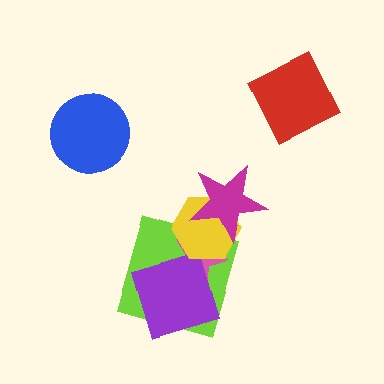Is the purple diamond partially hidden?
Yes, it is partially covered by another shape.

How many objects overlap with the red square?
0 objects overlap with the red square.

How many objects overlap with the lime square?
3 objects overlap with the lime square.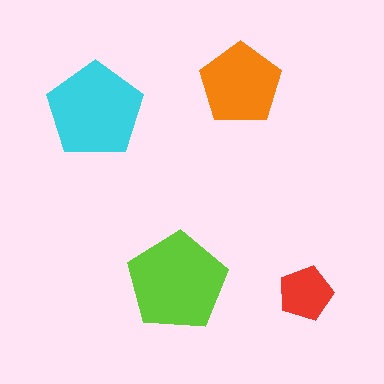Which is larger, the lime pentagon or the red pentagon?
The lime one.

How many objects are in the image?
There are 4 objects in the image.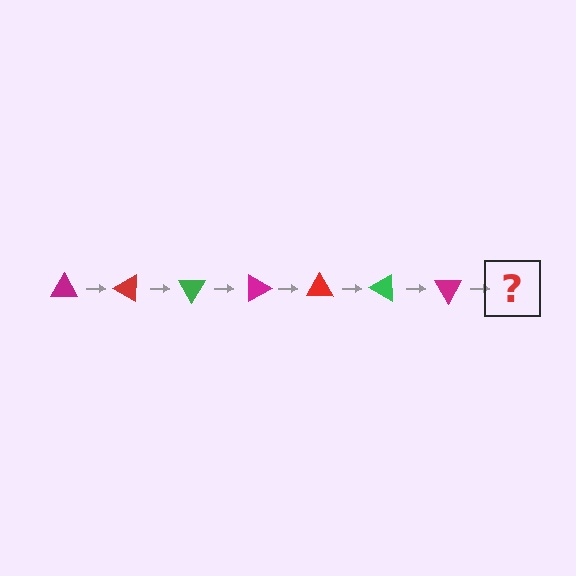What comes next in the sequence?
The next element should be a red triangle, rotated 210 degrees from the start.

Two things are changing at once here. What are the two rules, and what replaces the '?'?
The two rules are that it rotates 30 degrees each step and the color cycles through magenta, red, and green. The '?' should be a red triangle, rotated 210 degrees from the start.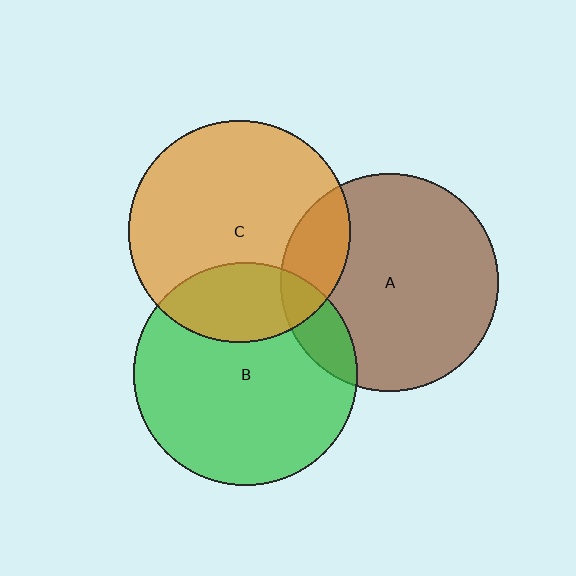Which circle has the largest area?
Circle B (green).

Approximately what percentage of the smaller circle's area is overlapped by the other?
Approximately 15%.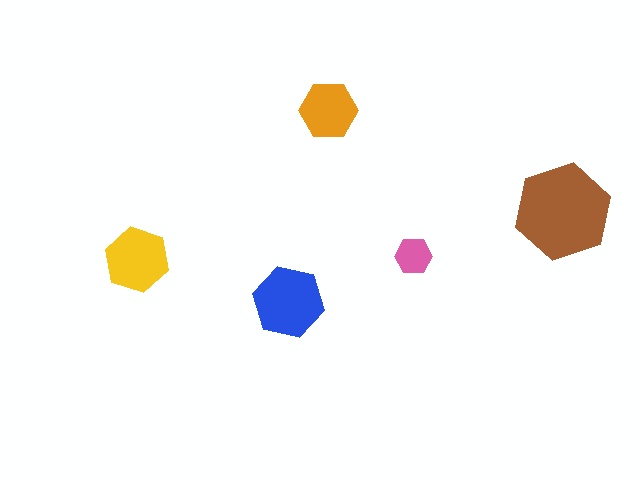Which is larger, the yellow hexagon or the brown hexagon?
The brown one.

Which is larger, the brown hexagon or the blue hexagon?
The brown one.